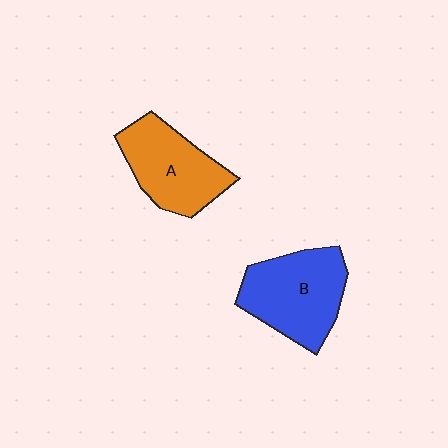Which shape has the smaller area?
Shape A (orange).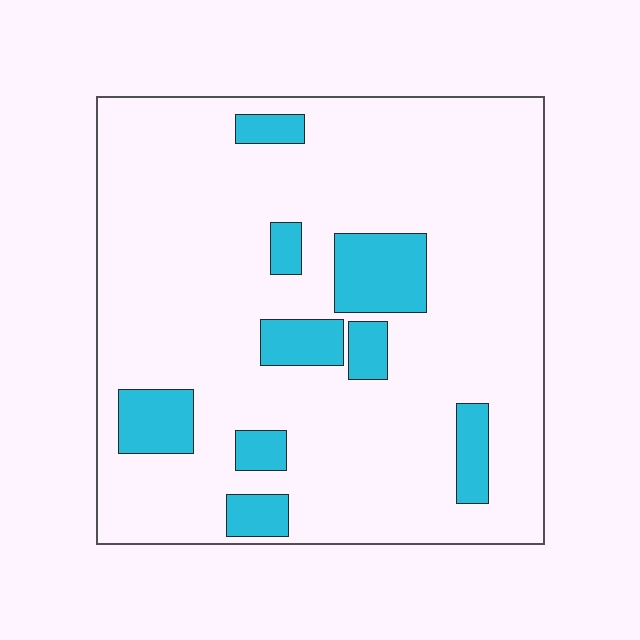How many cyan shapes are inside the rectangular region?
9.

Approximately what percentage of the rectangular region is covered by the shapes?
Approximately 15%.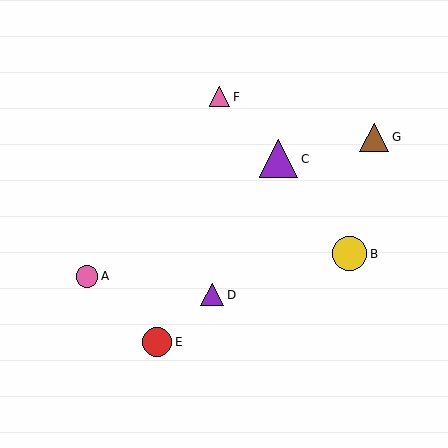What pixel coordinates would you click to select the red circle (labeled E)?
Click at (157, 342) to select the red circle E.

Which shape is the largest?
The purple triangle (labeled C) is the largest.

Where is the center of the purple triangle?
The center of the purple triangle is at (279, 159).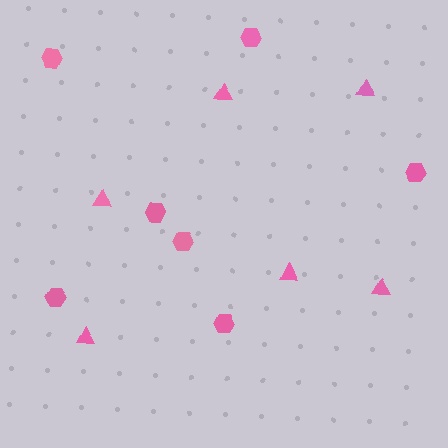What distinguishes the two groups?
There are 2 groups: one group of hexagons (7) and one group of triangles (6).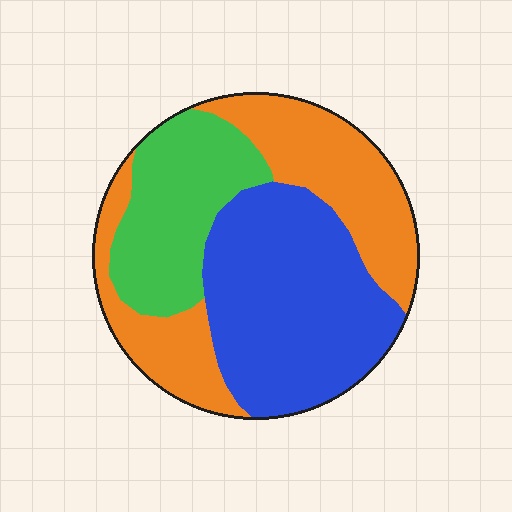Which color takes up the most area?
Blue, at roughly 40%.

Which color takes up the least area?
Green, at roughly 25%.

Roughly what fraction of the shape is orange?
Orange takes up between a third and a half of the shape.